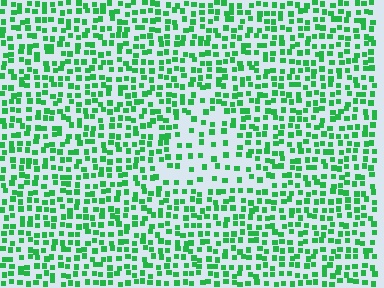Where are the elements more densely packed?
The elements are more densely packed outside the triangle boundary.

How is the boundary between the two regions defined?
The boundary is defined by a change in element density (approximately 2.0x ratio). All elements are the same color, size, and shape.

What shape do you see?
I see a triangle.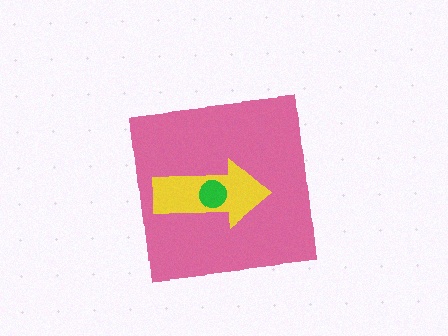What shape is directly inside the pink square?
The yellow arrow.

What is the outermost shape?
The pink square.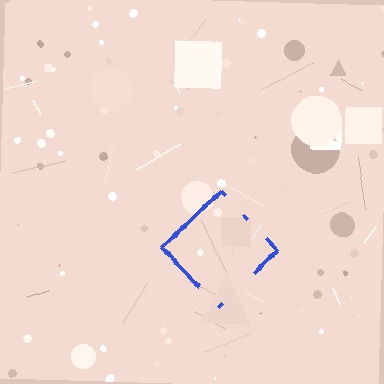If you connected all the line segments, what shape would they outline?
They would outline a diamond.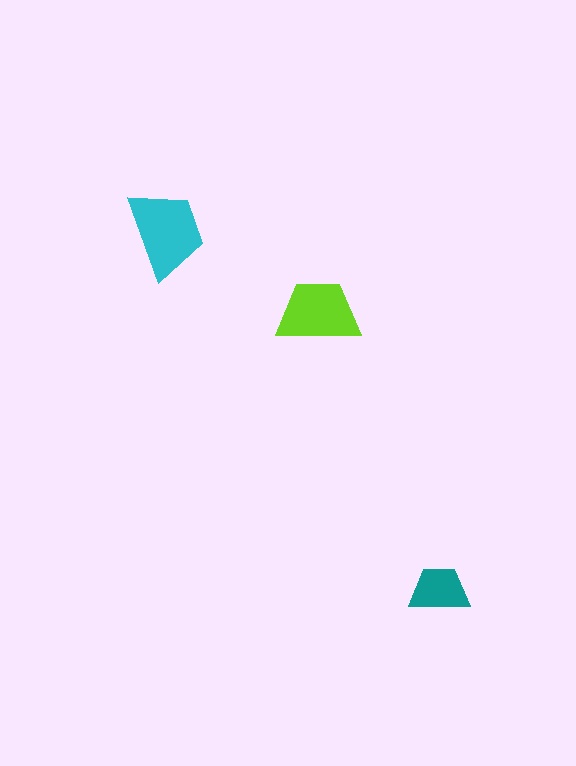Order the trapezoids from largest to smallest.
the cyan one, the lime one, the teal one.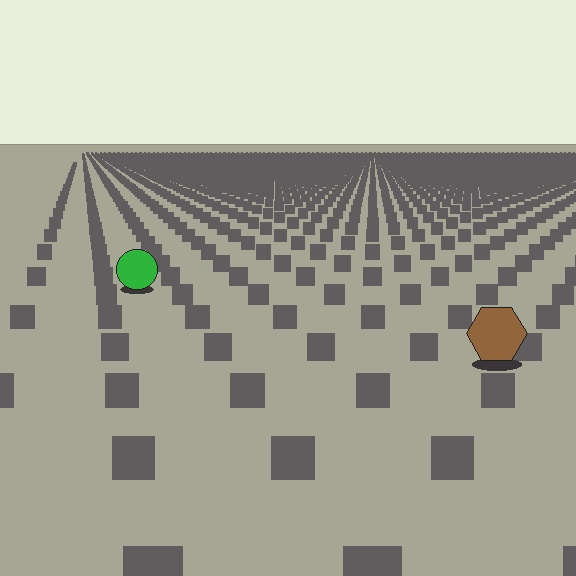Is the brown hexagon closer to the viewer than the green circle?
Yes. The brown hexagon is closer — you can tell from the texture gradient: the ground texture is coarser near it.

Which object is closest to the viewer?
The brown hexagon is closest. The texture marks near it are larger and more spread out.